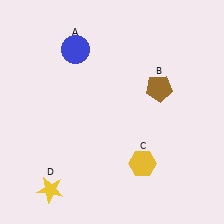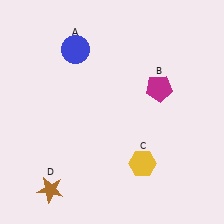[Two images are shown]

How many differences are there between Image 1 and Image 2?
There are 2 differences between the two images.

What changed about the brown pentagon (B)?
In Image 1, B is brown. In Image 2, it changed to magenta.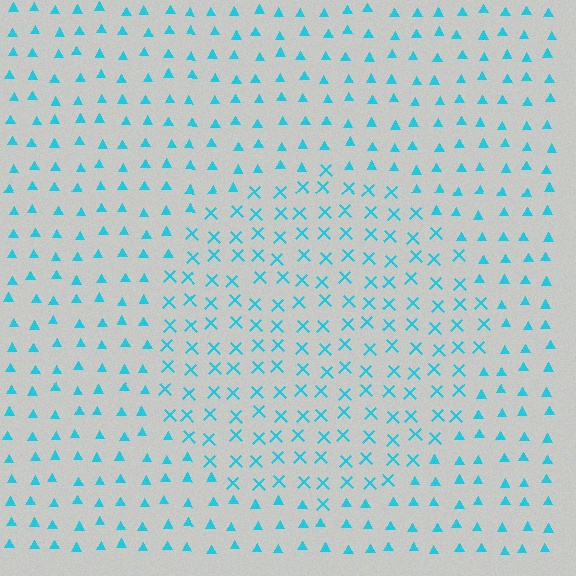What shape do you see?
I see a circle.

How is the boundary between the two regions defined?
The boundary is defined by a change in element shape: X marks inside vs. triangles outside. All elements share the same color and spacing.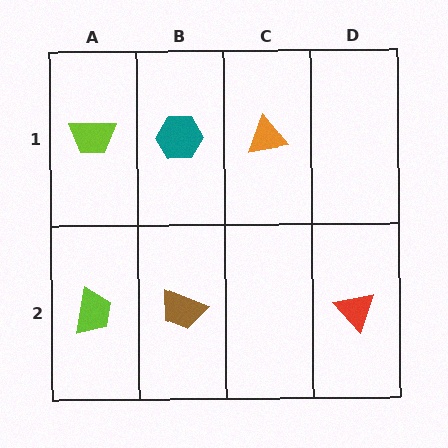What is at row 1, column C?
An orange triangle.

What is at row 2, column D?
A red triangle.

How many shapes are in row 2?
3 shapes.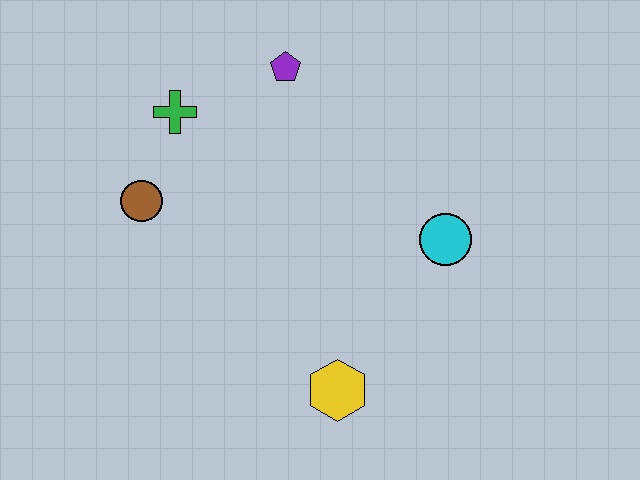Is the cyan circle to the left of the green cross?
No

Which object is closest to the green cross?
The brown circle is closest to the green cross.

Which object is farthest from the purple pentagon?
The yellow hexagon is farthest from the purple pentagon.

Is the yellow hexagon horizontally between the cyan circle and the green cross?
Yes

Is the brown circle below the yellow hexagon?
No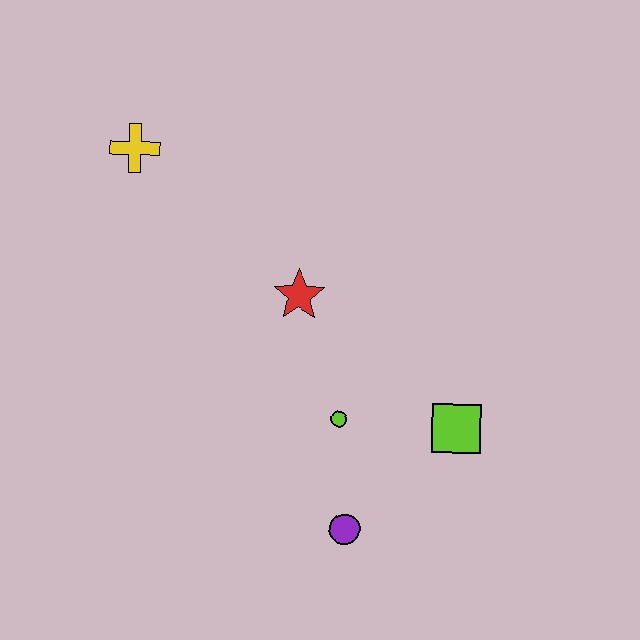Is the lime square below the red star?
Yes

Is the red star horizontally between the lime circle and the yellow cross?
Yes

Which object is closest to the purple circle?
The lime circle is closest to the purple circle.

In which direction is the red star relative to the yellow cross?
The red star is to the right of the yellow cross.